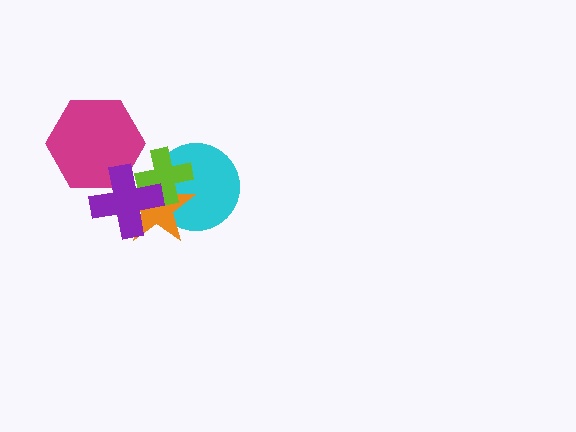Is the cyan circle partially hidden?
Yes, it is partially covered by another shape.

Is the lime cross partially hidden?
Yes, it is partially covered by another shape.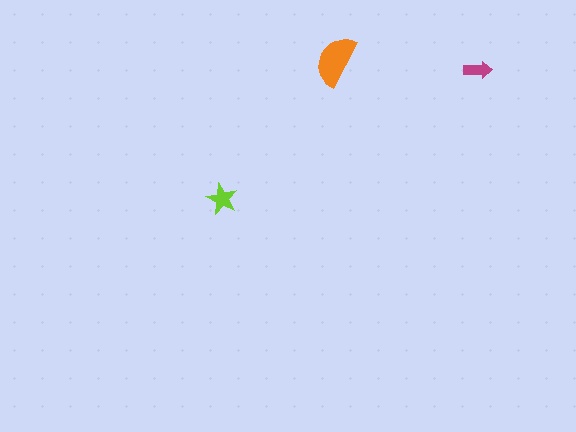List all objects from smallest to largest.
The magenta arrow, the lime star, the orange semicircle.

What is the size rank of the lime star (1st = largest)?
2nd.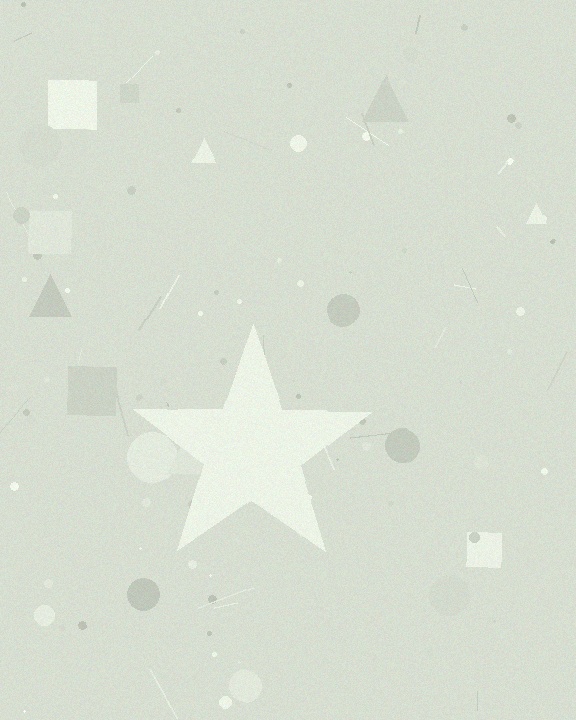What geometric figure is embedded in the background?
A star is embedded in the background.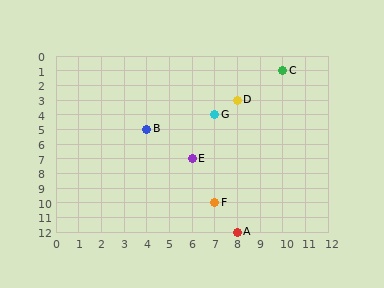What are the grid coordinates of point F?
Point F is at grid coordinates (7, 10).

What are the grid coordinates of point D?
Point D is at grid coordinates (8, 3).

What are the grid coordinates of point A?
Point A is at grid coordinates (8, 12).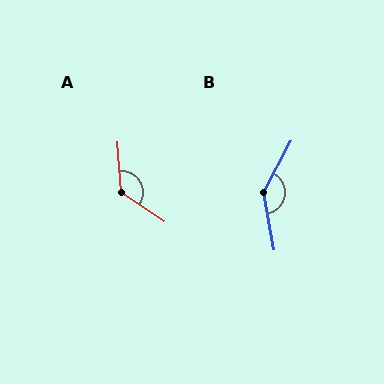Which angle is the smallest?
A, at approximately 129 degrees.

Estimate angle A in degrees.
Approximately 129 degrees.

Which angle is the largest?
B, at approximately 142 degrees.